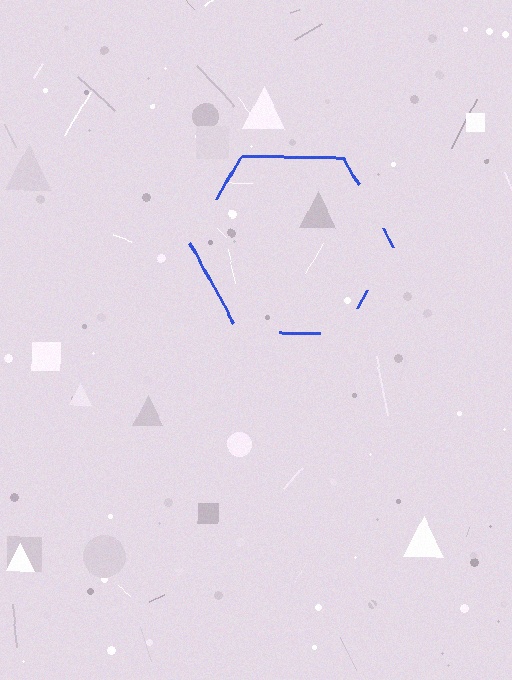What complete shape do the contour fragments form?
The contour fragments form a hexagon.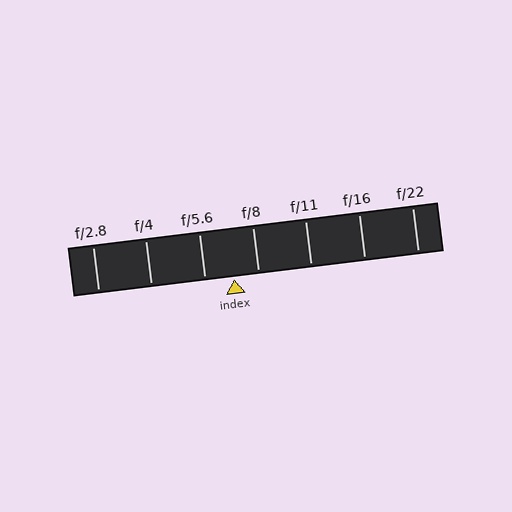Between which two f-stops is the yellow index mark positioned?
The index mark is between f/5.6 and f/8.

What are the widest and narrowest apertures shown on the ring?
The widest aperture shown is f/2.8 and the narrowest is f/22.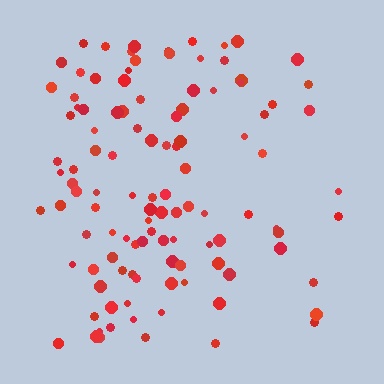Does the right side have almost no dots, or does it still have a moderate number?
Still a moderate number, just noticeably fewer than the left.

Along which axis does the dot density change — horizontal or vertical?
Horizontal.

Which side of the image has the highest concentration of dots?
The left.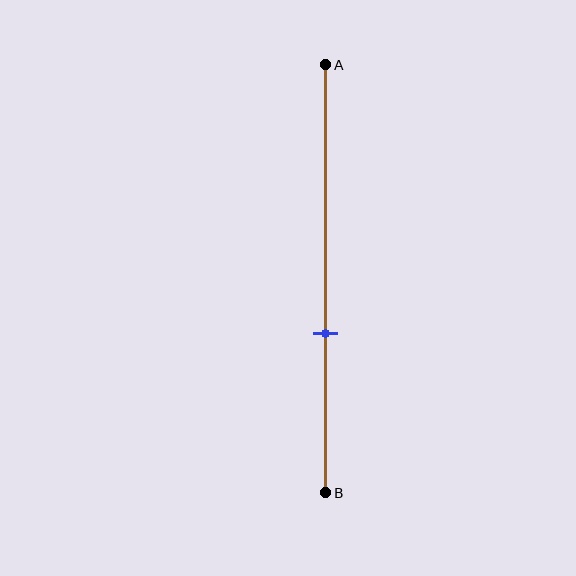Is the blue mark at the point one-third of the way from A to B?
No, the mark is at about 65% from A, not at the 33% one-third point.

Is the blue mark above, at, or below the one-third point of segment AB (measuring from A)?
The blue mark is below the one-third point of segment AB.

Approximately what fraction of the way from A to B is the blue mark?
The blue mark is approximately 65% of the way from A to B.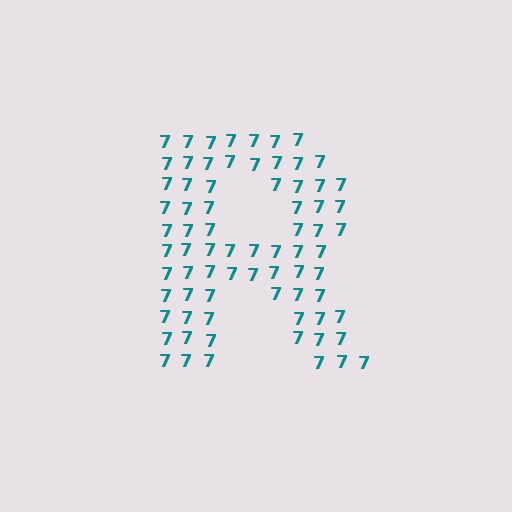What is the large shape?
The large shape is the letter R.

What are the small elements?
The small elements are digit 7's.